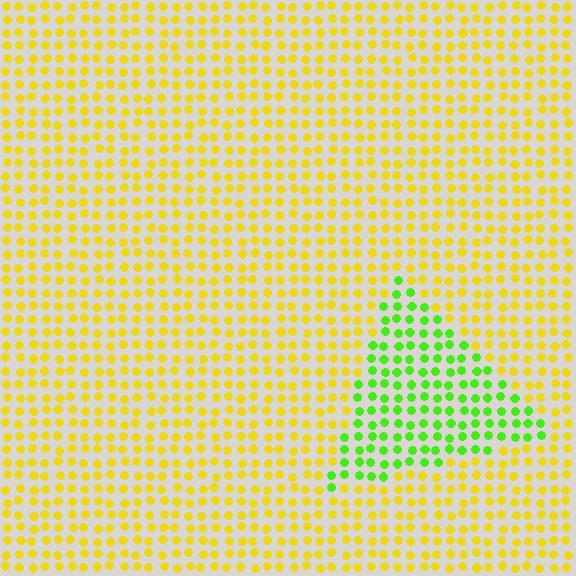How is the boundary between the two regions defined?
The boundary is defined purely by a slight shift in hue (about 53 degrees). Spacing, size, and orientation are identical on both sides.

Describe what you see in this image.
The image is filled with small yellow elements in a uniform arrangement. A triangle-shaped region is visible where the elements are tinted to a slightly different hue, forming a subtle color boundary.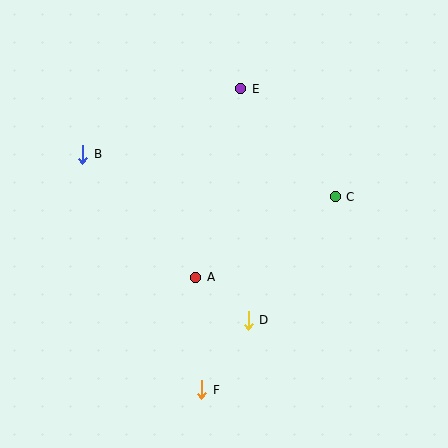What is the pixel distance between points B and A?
The distance between B and A is 167 pixels.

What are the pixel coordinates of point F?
Point F is at (202, 390).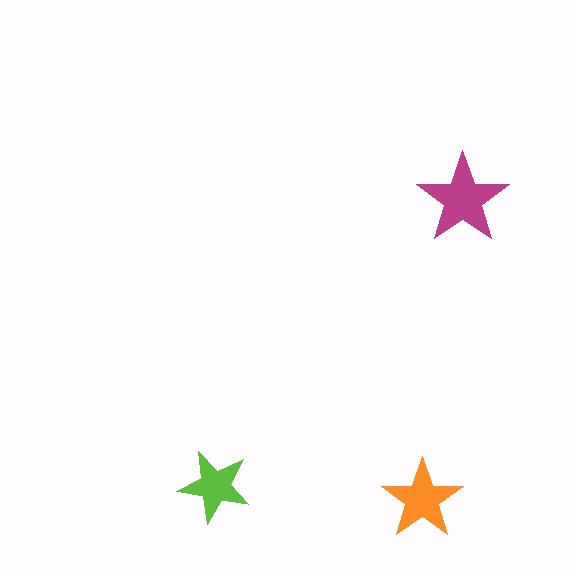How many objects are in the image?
There are 3 objects in the image.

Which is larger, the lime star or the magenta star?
The magenta one.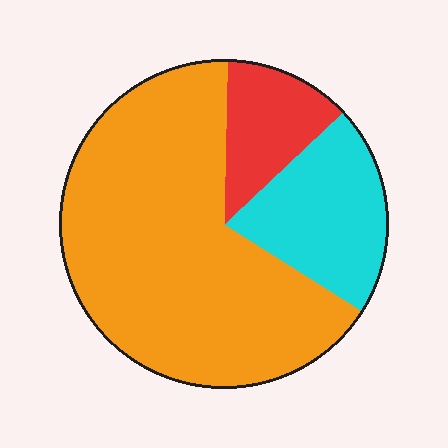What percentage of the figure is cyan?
Cyan takes up about one fifth (1/5) of the figure.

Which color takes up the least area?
Red, at roughly 15%.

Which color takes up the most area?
Orange, at roughly 65%.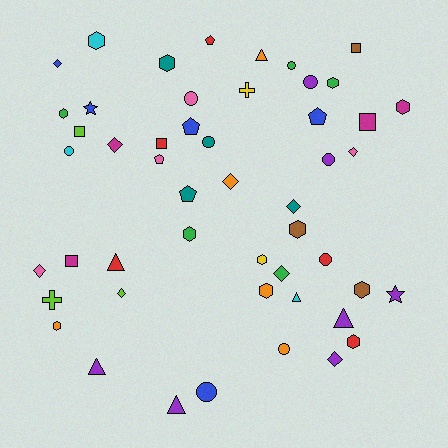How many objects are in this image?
There are 50 objects.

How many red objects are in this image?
There are 5 red objects.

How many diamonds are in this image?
There are 9 diamonds.